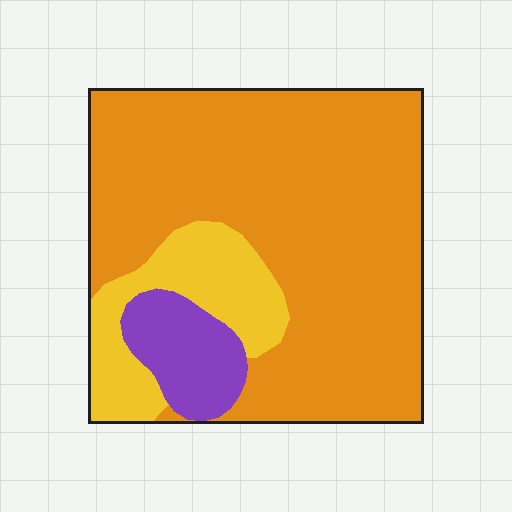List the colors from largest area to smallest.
From largest to smallest: orange, yellow, purple.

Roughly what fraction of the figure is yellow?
Yellow takes up less than a sixth of the figure.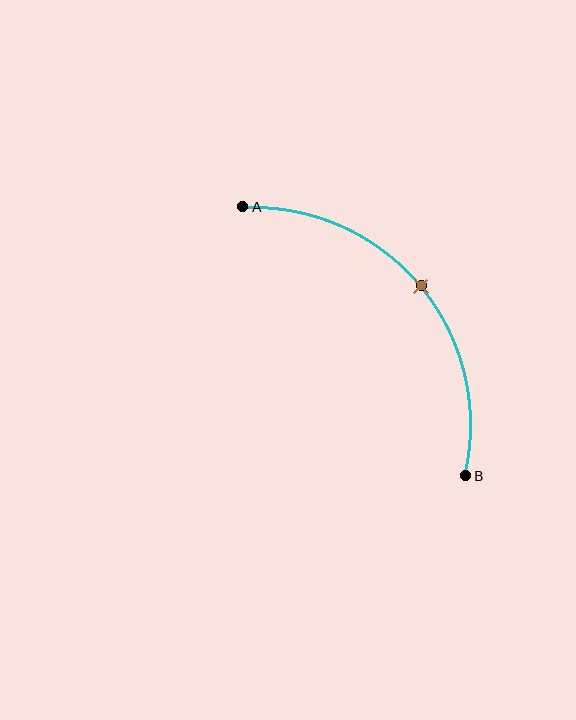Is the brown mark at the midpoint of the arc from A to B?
Yes. The brown mark lies on the arc at equal arc-length from both A and B — it is the arc midpoint.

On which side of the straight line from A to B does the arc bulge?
The arc bulges above and to the right of the straight line connecting A and B.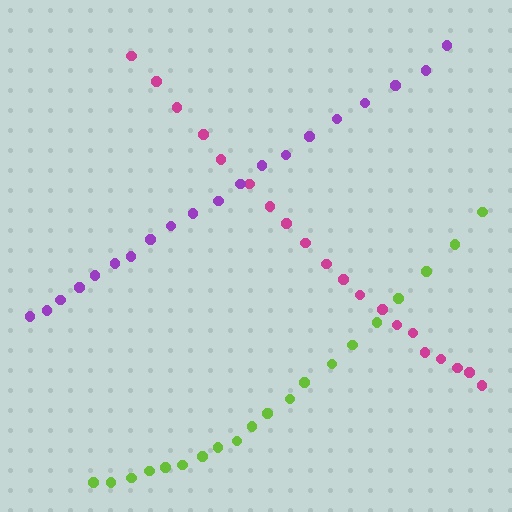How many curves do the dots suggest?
There are 3 distinct paths.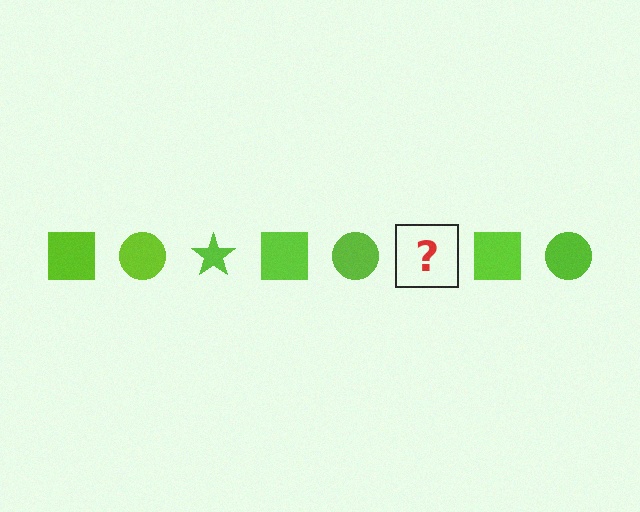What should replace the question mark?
The question mark should be replaced with a lime star.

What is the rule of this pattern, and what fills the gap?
The rule is that the pattern cycles through square, circle, star shapes in lime. The gap should be filled with a lime star.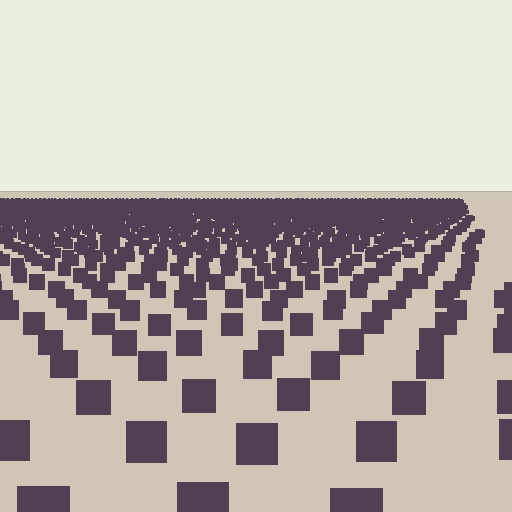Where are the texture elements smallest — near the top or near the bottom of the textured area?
Near the top.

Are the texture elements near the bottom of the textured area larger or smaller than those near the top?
Larger. Near the bottom, elements are closer to the viewer and appear at a bigger on-screen size.